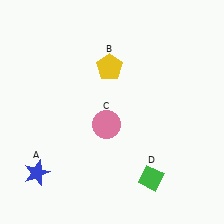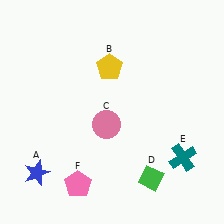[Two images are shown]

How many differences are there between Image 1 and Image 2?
There are 2 differences between the two images.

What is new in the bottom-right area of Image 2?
A teal cross (E) was added in the bottom-right area of Image 2.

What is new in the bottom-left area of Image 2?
A pink pentagon (F) was added in the bottom-left area of Image 2.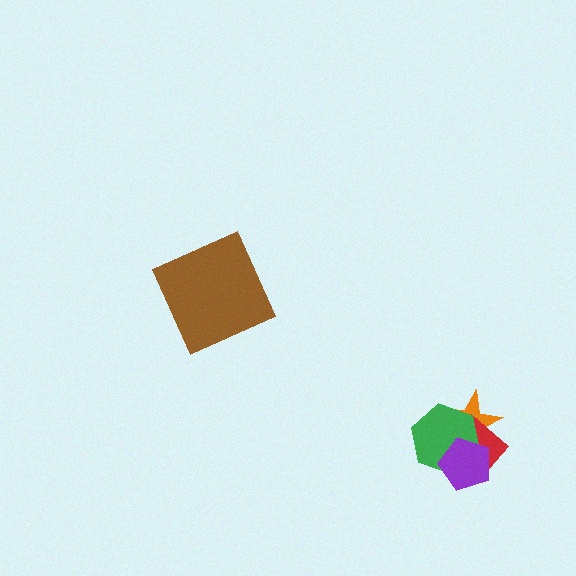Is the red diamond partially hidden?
Yes, it is partially covered by another shape.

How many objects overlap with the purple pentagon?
3 objects overlap with the purple pentagon.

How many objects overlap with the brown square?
0 objects overlap with the brown square.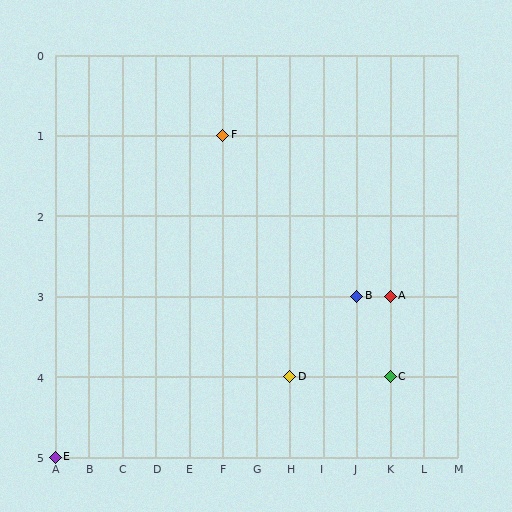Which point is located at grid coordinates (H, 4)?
Point D is at (H, 4).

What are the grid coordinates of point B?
Point B is at grid coordinates (J, 3).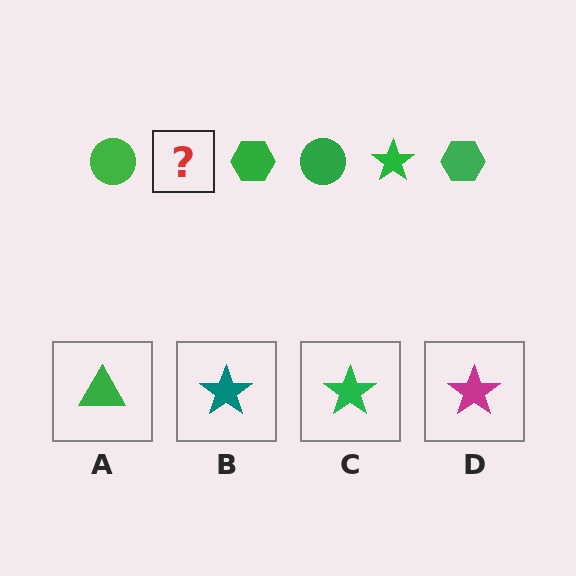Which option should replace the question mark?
Option C.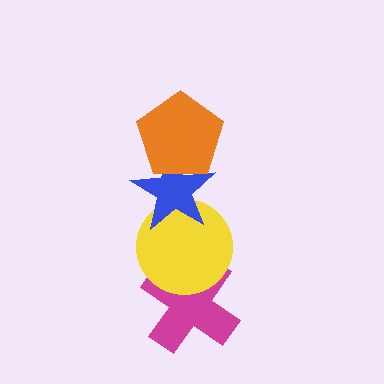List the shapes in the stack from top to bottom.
From top to bottom: the orange pentagon, the blue star, the yellow circle, the magenta cross.